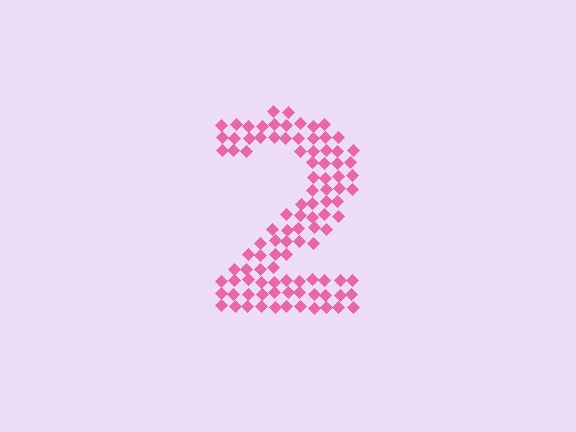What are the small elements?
The small elements are diamonds.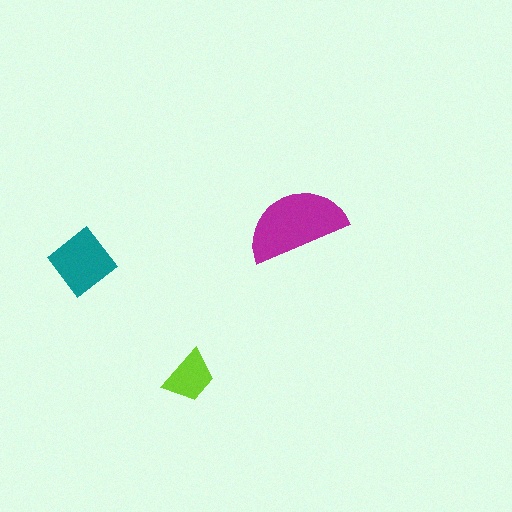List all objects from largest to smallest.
The magenta semicircle, the teal diamond, the lime trapezoid.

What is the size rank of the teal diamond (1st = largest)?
2nd.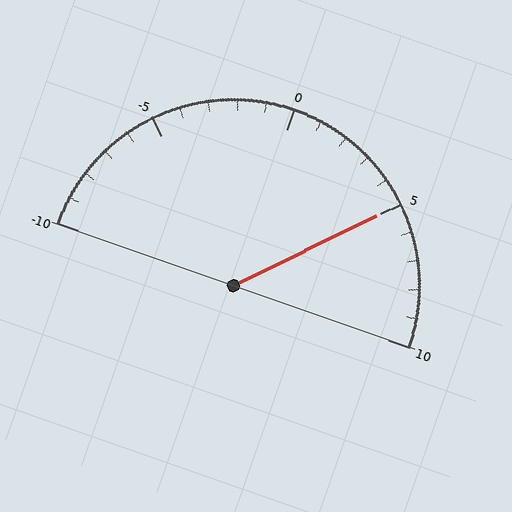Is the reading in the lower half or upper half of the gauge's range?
The reading is in the upper half of the range (-10 to 10).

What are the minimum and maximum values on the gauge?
The gauge ranges from -10 to 10.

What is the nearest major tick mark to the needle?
The nearest major tick mark is 5.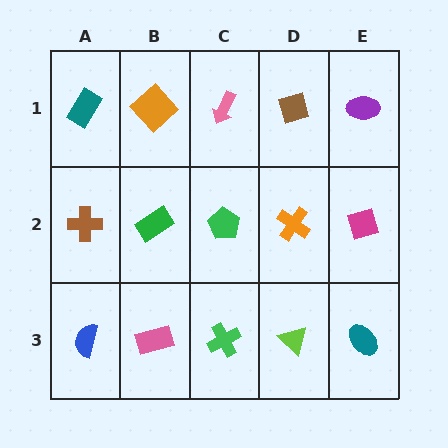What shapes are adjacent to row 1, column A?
A brown cross (row 2, column A), an orange diamond (row 1, column B).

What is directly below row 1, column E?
A magenta diamond.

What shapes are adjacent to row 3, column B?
A green rectangle (row 2, column B), a blue semicircle (row 3, column A), a green cross (row 3, column C).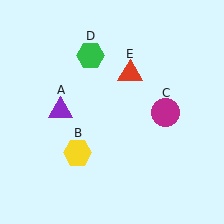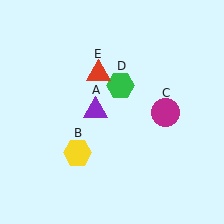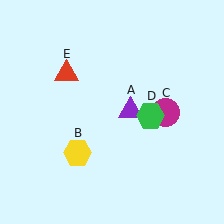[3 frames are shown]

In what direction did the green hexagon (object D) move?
The green hexagon (object D) moved down and to the right.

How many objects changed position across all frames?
3 objects changed position: purple triangle (object A), green hexagon (object D), red triangle (object E).